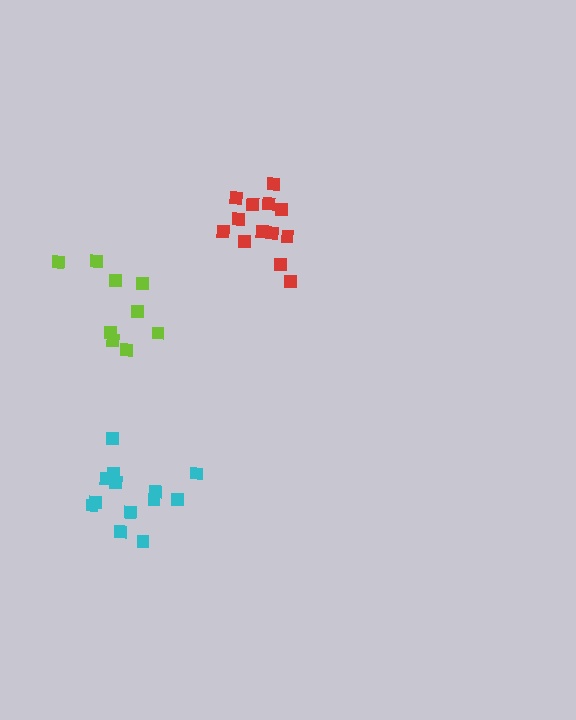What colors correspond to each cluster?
The clusters are colored: lime, red, cyan.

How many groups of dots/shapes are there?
There are 3 groups.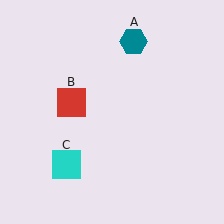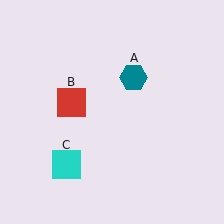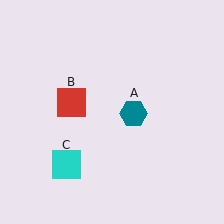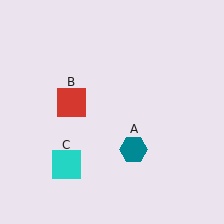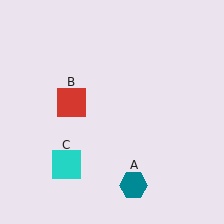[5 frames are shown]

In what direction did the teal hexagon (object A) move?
The teal hexagon (object A) moved down.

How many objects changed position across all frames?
1 object changed position: teal hexagon (object A).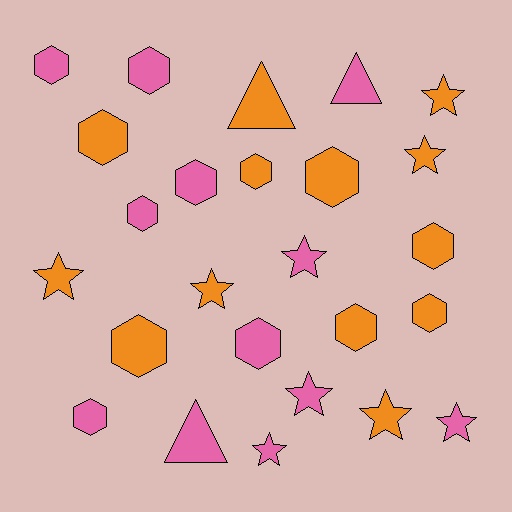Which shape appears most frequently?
Hexagon, with 13 objects.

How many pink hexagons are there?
There are 6 pink hexagons.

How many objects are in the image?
There are 25 objects.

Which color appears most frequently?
Orange, with 13 objects.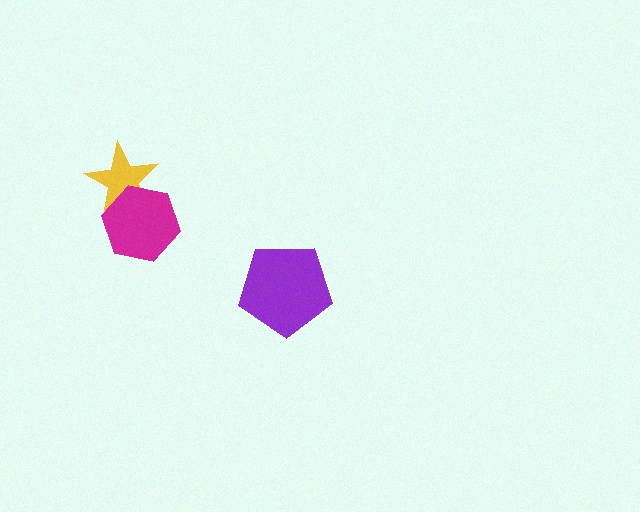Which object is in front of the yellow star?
The magenta hexagon is in front of the yellow star.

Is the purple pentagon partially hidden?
No, no other shape covers it.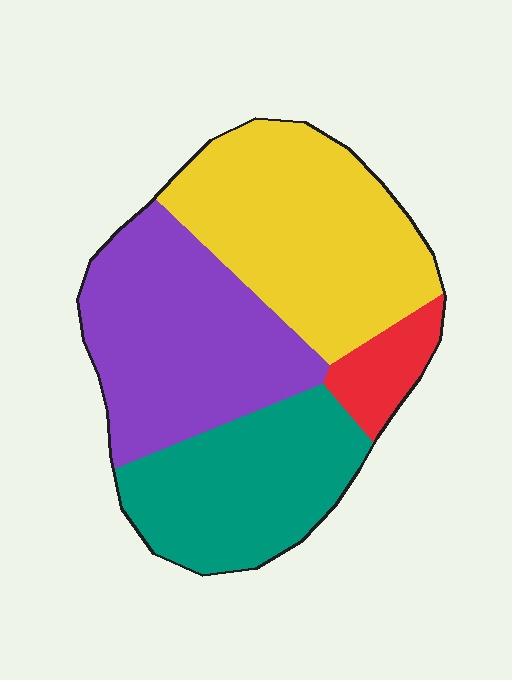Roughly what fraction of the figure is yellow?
Yellow covers 34% of the figure.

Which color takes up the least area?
Red, at roughly 5%.